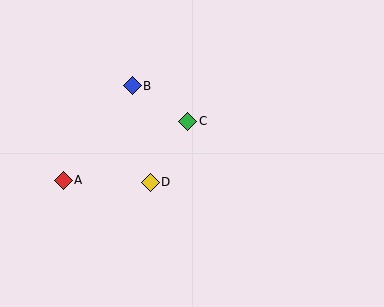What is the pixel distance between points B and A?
The distance between B and A is 117 pixels.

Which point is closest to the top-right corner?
Point C is closest to the top-right corner.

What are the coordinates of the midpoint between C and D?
The midpoint between C and D is at (169, 152).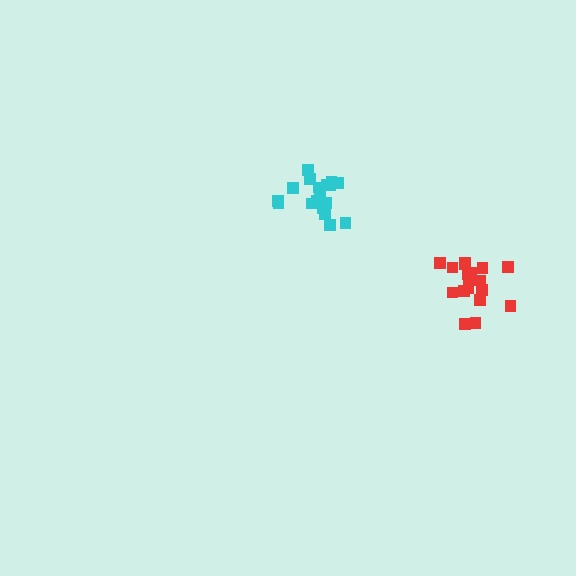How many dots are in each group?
Group 1: 18 dots, Group 2: 18 dots (36 total).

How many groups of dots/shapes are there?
There are 2 groups.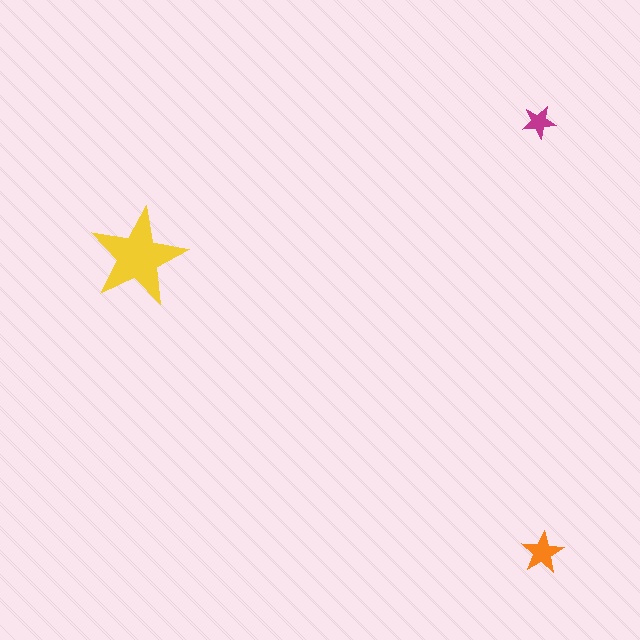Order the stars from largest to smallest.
the yellow one, the orange one, the magenta one.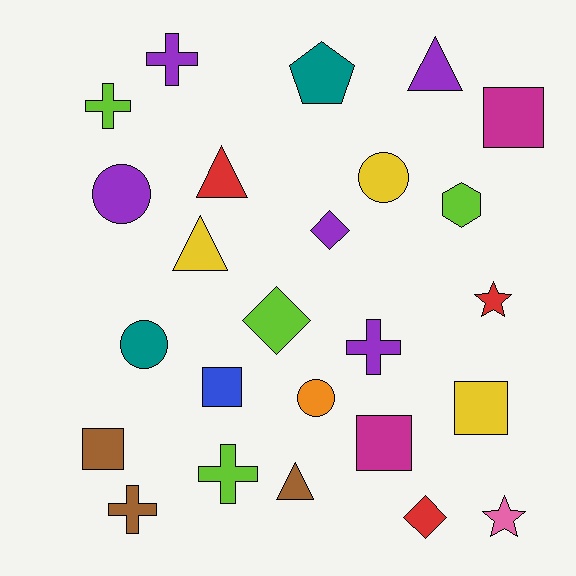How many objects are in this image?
There are 25 objects.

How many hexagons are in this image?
There is 1 hexagon.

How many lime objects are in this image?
There are 4 lime objects.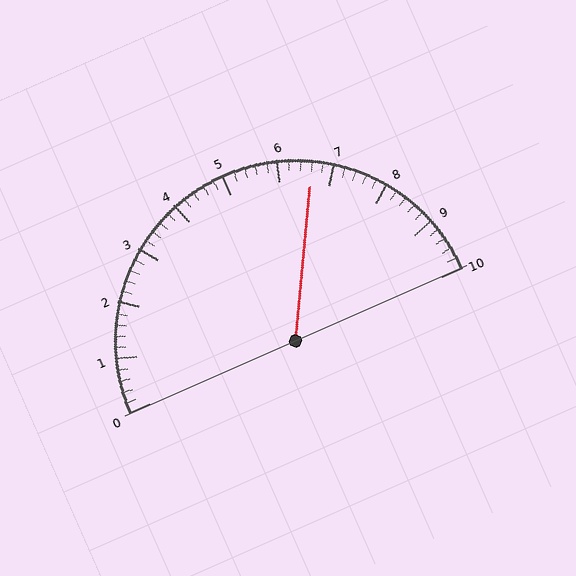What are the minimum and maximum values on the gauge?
The gauge ranges from 0 to 10.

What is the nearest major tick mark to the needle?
The nearest major tick mark is 7.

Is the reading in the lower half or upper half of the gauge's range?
The reading is in the upper half of the range (0 to 10).